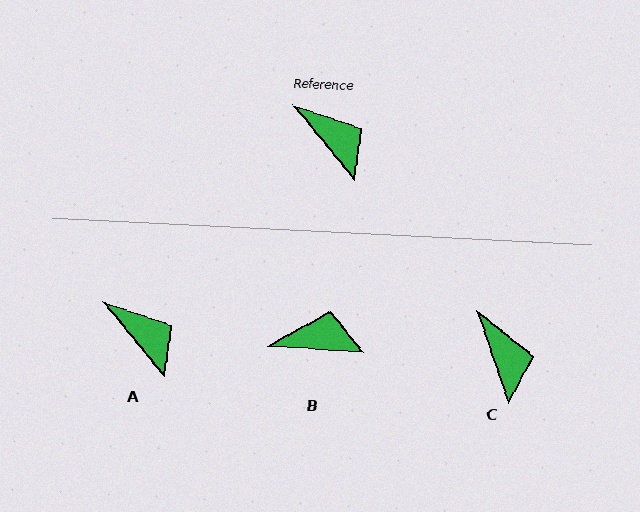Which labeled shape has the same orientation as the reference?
A.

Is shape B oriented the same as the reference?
No, it is off by about 47 degrees.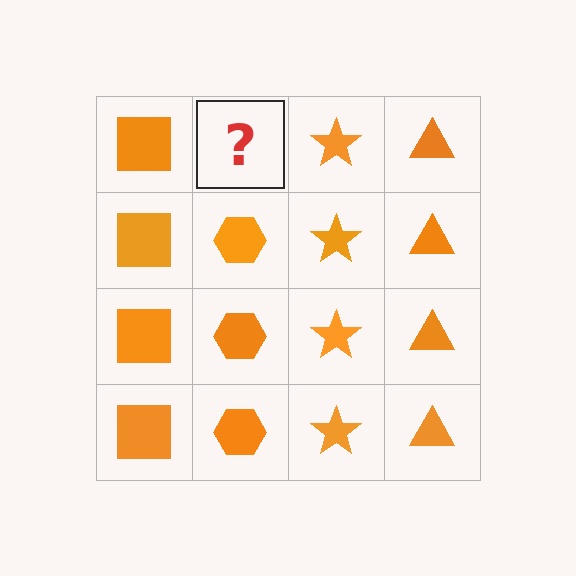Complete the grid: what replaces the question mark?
The question mark should be replaced with an orange hexagon.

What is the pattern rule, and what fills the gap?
The rule is that each column has a consistent shape. The gap should be filled with an orange hexagon.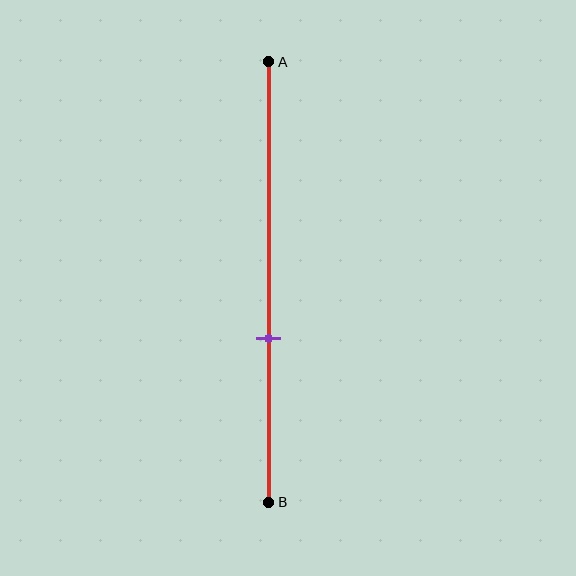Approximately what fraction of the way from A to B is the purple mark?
The purple mark is approximately 65% of the way from A to B.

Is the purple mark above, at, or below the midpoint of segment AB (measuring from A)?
The purple mark is below the midpoint of segment AB.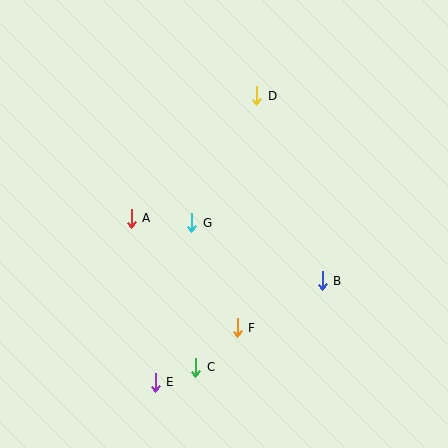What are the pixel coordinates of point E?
Point E is at (155, 382).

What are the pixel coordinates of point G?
Point G is at (192, 223).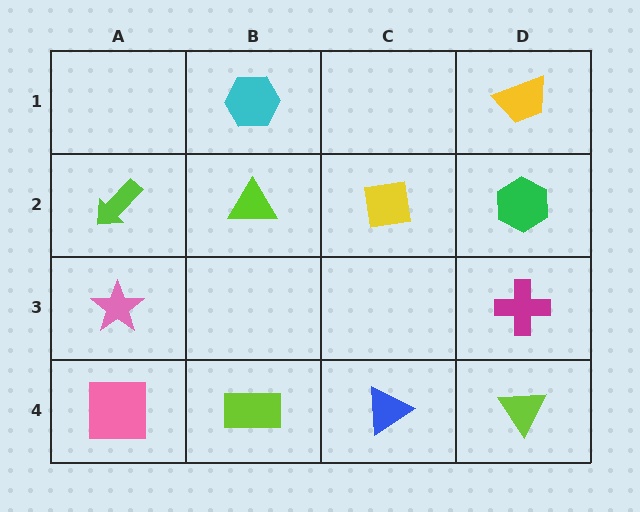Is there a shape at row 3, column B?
No, that cell is empty.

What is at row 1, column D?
A yellow trapezoid.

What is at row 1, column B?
A cyan hexagon.